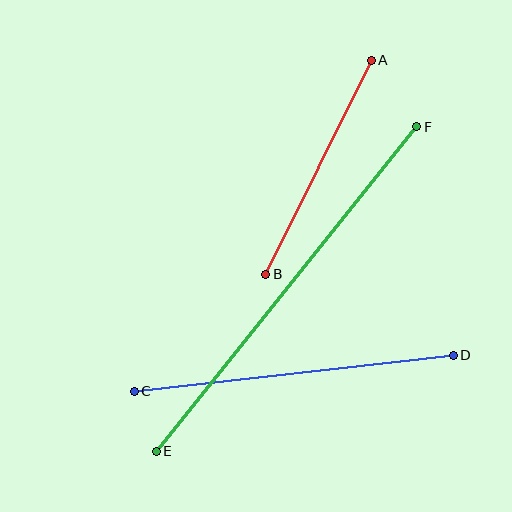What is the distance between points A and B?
The distance is approximately 239 pixels.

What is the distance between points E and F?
The distance is approximately 416 pixels.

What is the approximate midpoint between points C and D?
The midpoint is at approximately (294, 373) pixels.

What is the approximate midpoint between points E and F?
The midpoint is at approximately (287, 289) pixels.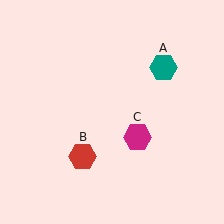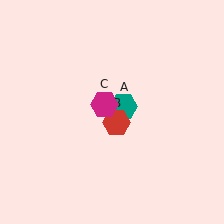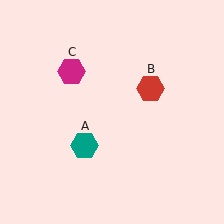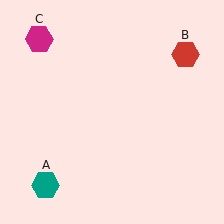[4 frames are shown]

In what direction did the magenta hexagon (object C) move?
The magenta hexagon (object C) moved up and to the left.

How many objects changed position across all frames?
3 objects changed position: teal hexagon (object A), red hexagon (object B), magenta hexagon (object C).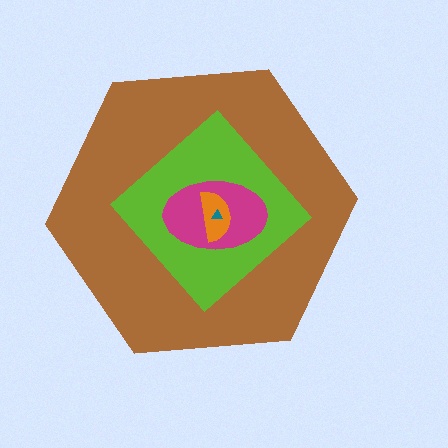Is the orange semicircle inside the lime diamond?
Yes.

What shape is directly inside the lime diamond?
The magenta ellipse.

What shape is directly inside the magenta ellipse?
The orange semicircle.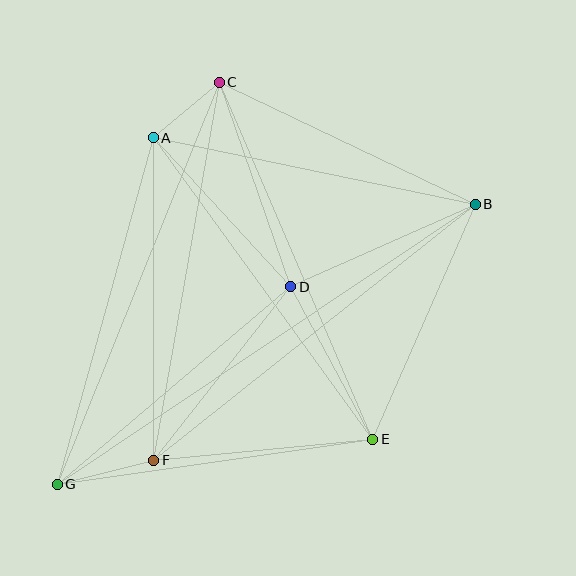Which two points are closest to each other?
Points A and C are closest to each other.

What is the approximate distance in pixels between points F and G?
The distance between F and G is approximately 99 pixels.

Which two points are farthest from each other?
Points B and G are farthest from each other.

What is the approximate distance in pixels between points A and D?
The distance between A and D is approximately 203 pixels.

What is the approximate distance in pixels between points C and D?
The distance between C and D is approximately 217 pixels.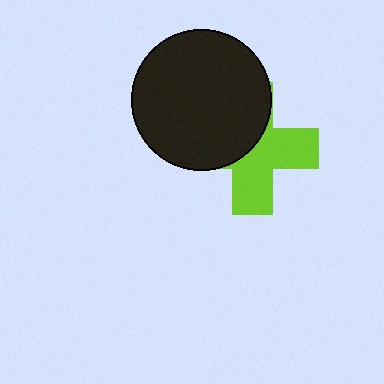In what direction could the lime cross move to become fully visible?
The lime cross could move toward the lower-right. That would shift it out from behind the black circle entirely.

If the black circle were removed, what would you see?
You would see the complete lime cross.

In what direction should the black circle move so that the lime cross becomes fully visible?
The black circle should move toward the upper-left. That is the shortest direction to clear the overlap and leave the lime cross fully visible.